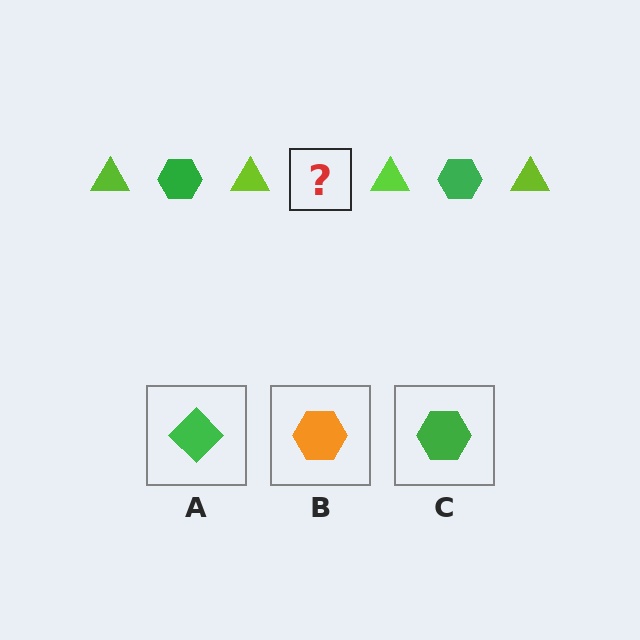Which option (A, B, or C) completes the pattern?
C.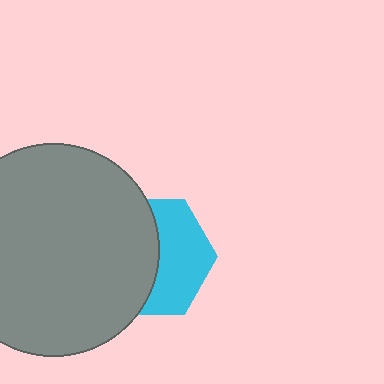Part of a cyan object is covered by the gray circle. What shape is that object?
It is a hexagon.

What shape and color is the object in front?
The object in front is a gray circle.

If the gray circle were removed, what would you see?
You would see the complete cyan hexagon.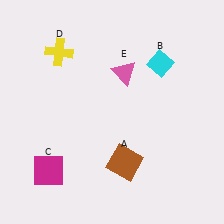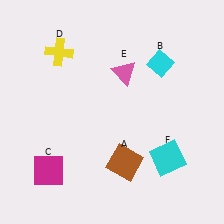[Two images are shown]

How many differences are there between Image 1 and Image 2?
There is 1 difference between the two images.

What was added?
A cyan square (F) was added in Image 2.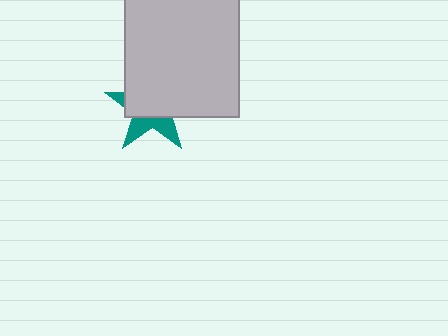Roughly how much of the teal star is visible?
A small part of it is visible (roughly 36%).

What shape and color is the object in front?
The object in front is a light gray rectangle.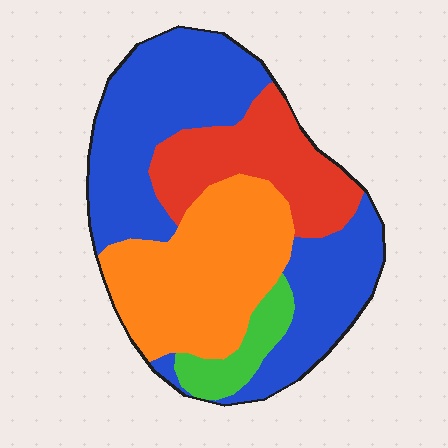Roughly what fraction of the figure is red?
Red takes up about one fifth (1/5) of the figure.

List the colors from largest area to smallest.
From largest to smallest: blue, orange, red, green.